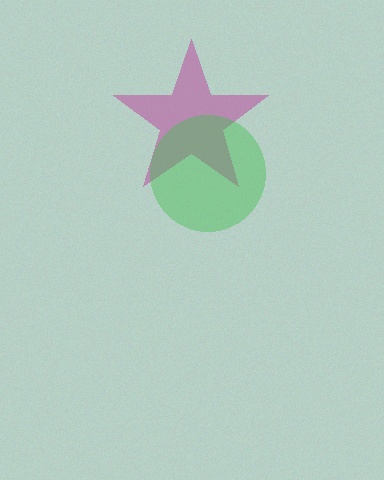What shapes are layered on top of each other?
The layered shapes are: a magenta star, a green circle.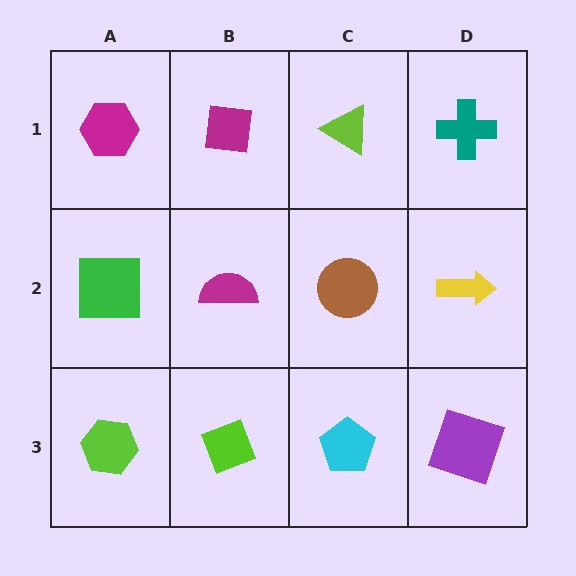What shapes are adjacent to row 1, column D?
A yellow arrow (row 2, column D), a lime triangle (row 1, column C).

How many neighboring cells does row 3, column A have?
2.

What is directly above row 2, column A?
A magenta hexagon.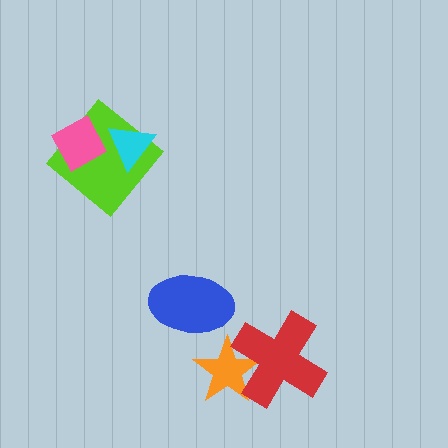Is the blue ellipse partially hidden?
No, no other shape covers it.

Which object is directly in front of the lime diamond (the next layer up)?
The pink diamond is directly in front of the lime diamond.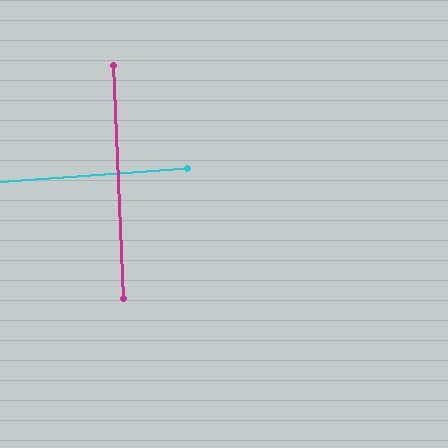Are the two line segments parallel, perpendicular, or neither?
Perpendicular — they meet at approximately 88°.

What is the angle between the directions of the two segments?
Approximately 88 degrees.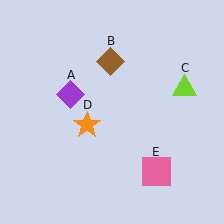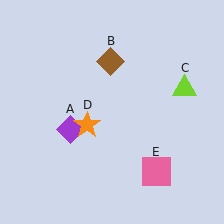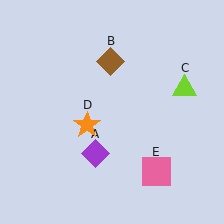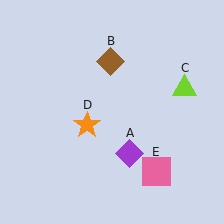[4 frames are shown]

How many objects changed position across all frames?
1 object changed position: purple diamond (object A).